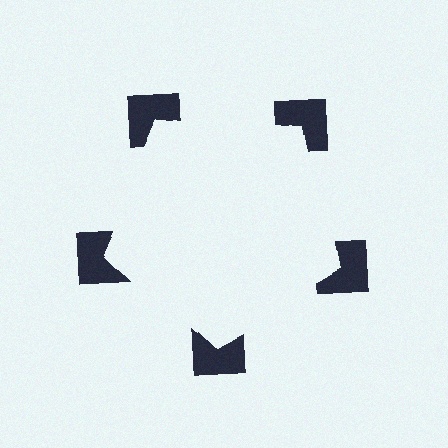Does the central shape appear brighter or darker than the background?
It typically appears slightly brighter than the background, even though no actual brightness change is drawn.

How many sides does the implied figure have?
5 sides.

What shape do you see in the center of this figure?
An illusory pentagon — its edges are inferred from the aligned wedge cuts in the notched squares, not physically drawn.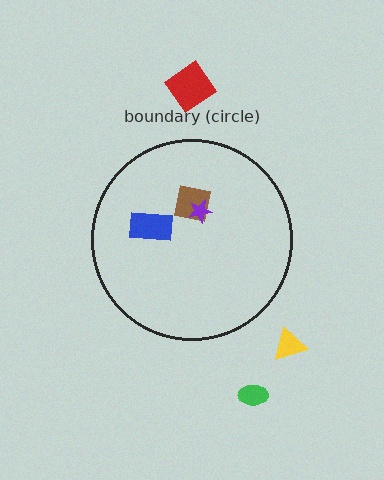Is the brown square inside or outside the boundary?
Inside.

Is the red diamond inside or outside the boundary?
Outside.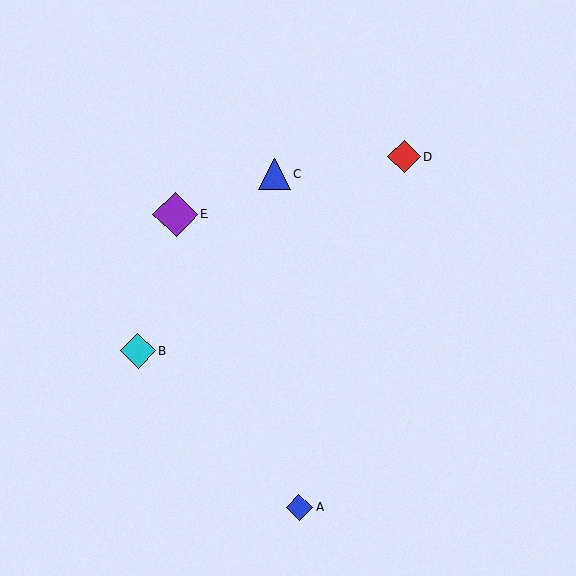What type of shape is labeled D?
Shape D is a red diamond.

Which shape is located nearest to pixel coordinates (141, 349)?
The cyan diamond (labeled B) at (138, 351) is nearest to that location.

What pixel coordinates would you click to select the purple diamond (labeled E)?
Click at (176, 214) to select the purple diamond E.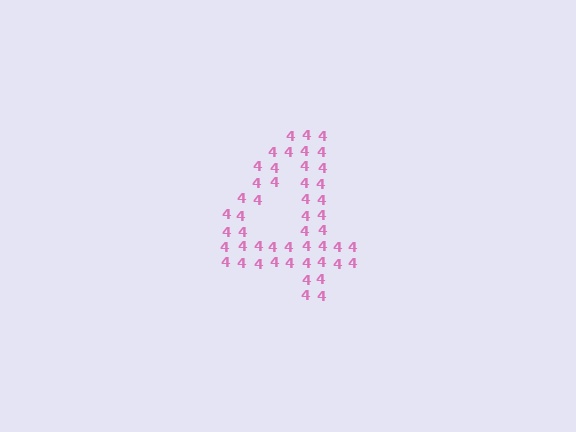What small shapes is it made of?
It is made of small digit 4's.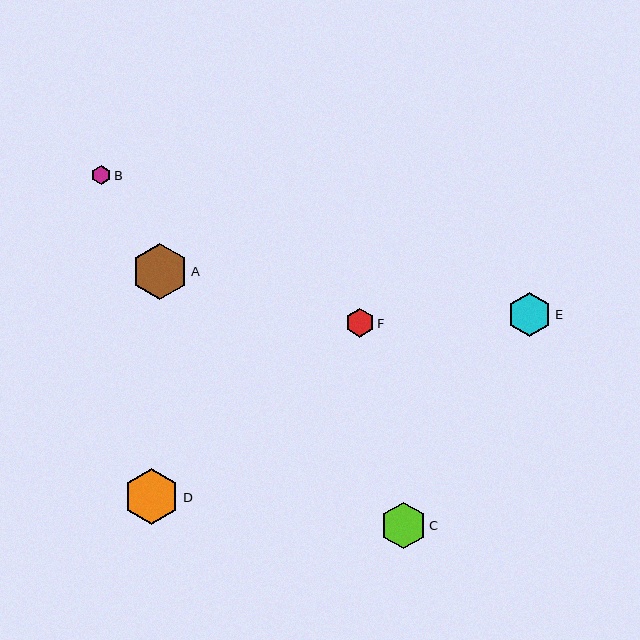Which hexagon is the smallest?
Hexagon B is the smallest with a size of approximately 19 pixels.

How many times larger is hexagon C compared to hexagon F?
Hexagon C is approximately 1.6 times the size of hexagon F.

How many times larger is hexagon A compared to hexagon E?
Hexagon A is approximately 1.3 times the size of hexagon E.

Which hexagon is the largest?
Hexagon D is the largest with a size of approximately 56 pixels.